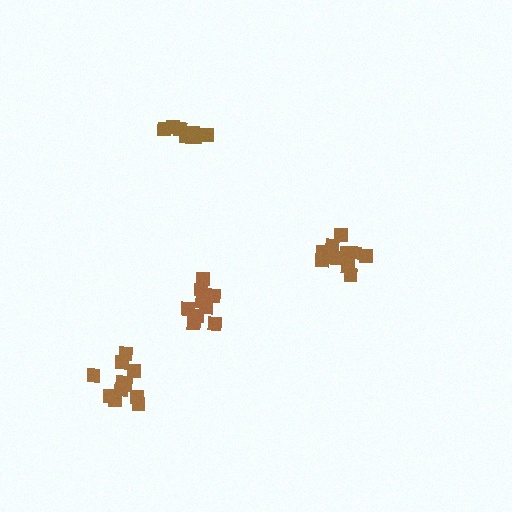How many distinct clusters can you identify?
There are 4 distinct clusters.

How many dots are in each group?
Group 1: 11 dots, Group 2: 11 dots, Group 3: 9 dots, Group 4: 7 dots (38 total).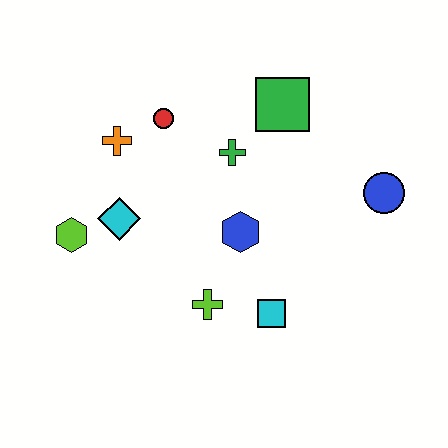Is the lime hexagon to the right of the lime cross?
No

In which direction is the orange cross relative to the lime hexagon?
The orange cross is above the lime hexagon.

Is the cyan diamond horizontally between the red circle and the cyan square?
No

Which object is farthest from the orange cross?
The blue circle is farthest from the orange cross.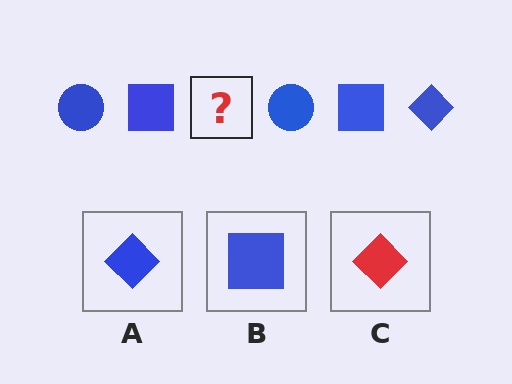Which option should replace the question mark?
Option A.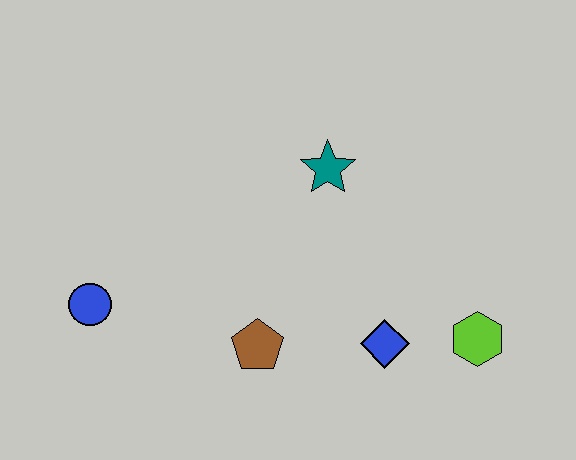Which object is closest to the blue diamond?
The lime hexagon is closest to the blue diamond.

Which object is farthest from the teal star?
The blue circle is farthest from the teal star.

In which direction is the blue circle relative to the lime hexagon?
The blue circle is to the left of the lime hexagon.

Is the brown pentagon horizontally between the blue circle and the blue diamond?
Yes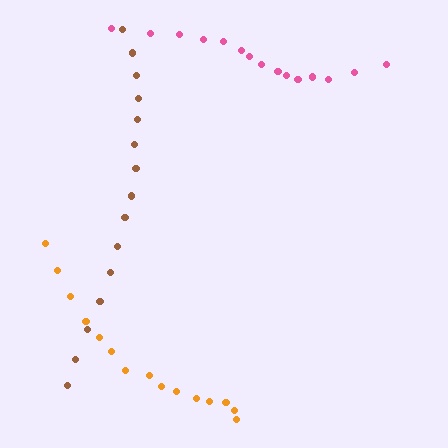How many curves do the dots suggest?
There are 3 distinct paths.